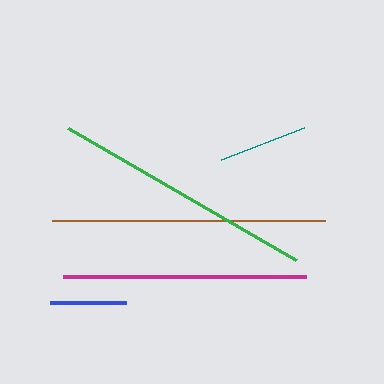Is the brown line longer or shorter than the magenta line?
The brown line is longer than the magenta line.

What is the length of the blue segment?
The blue segment is approximately 76 pixels long.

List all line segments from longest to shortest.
From longest to shortest: brown, green, magenta, teal, blue.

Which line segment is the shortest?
The blue line is the shortest at approximately 76 pixels.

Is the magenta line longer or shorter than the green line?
The green line is longer than the magenta line.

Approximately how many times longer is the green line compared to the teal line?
The green line is approximately 3.0 times the length of the teal line.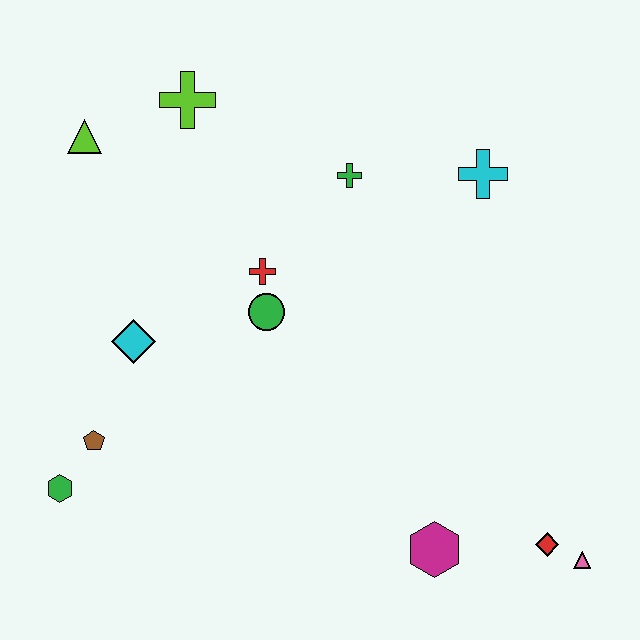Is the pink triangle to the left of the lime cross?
No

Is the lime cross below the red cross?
No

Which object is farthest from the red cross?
The pink triangle is farthest from the red cross.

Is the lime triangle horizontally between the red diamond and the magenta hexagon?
No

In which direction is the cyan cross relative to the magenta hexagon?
The cyan cross is above the magenta hexagon.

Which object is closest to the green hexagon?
The brown pentagon is closest to the green hexagon.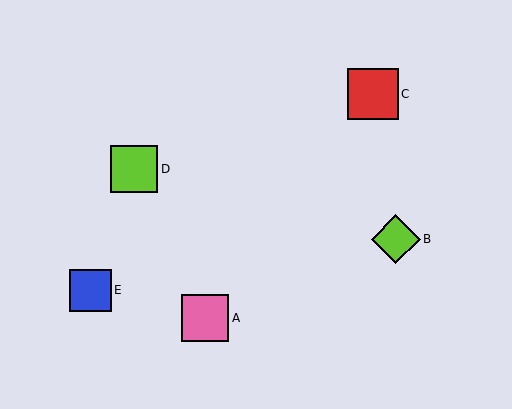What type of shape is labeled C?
Shape C is a red square.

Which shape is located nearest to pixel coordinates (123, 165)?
The lime square (labeled D) at (134, 169) is nearest to that location.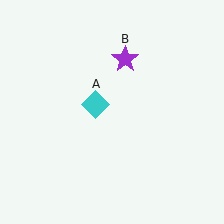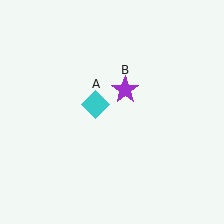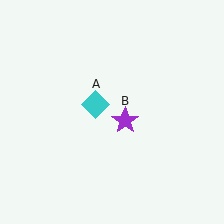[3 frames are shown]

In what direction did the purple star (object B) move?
The purple star (object B) moved down.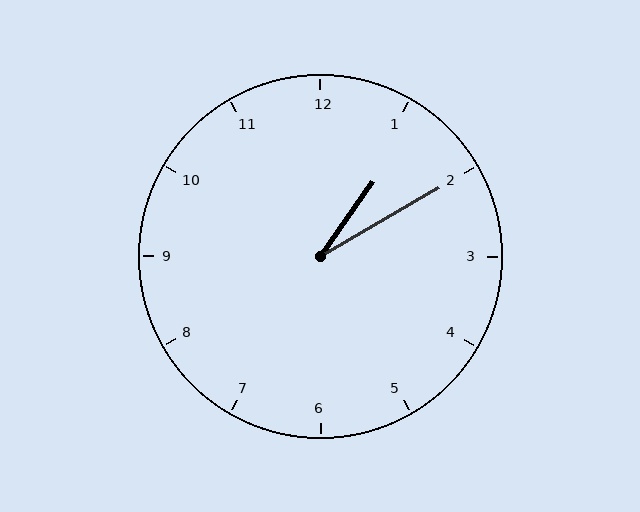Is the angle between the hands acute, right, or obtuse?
It is acute.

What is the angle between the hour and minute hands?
Approximately 25 degrees.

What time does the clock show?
1:10.